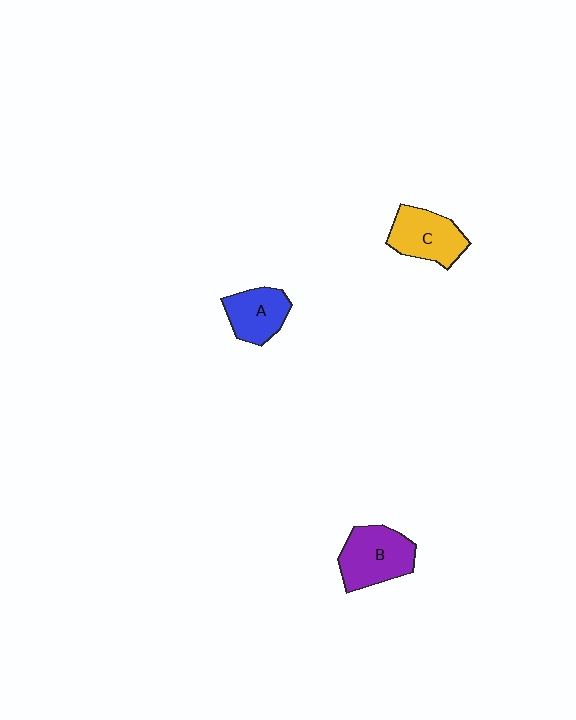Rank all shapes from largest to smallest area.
From largest to smallest: B (purple), C (yellow), A (blue).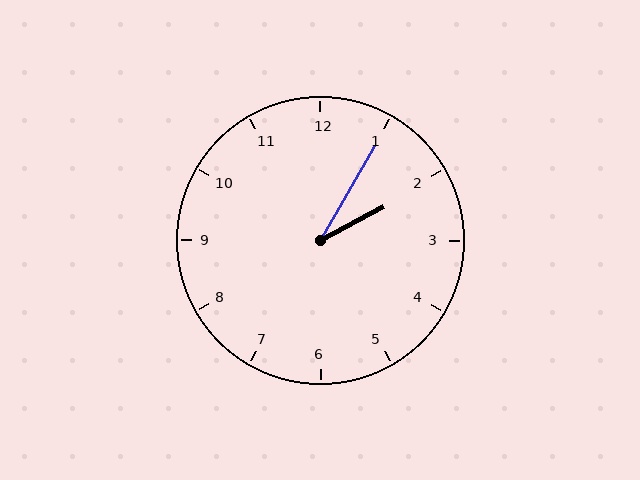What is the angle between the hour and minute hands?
Approximately 32 degrees.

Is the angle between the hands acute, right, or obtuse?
It is acute.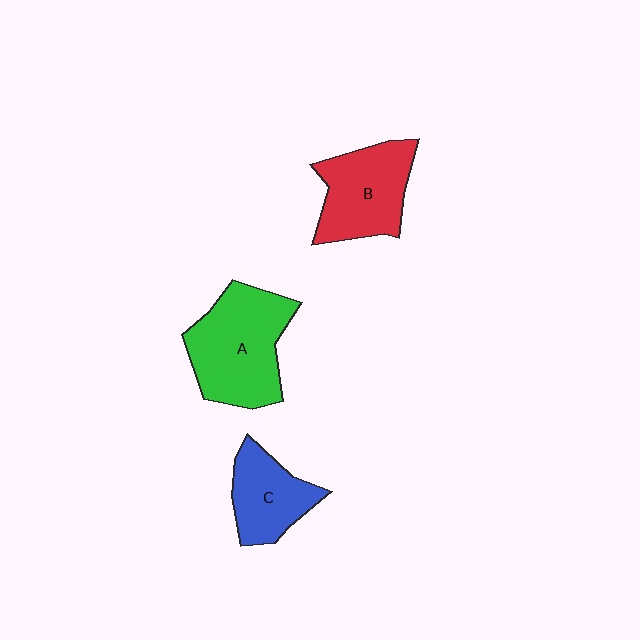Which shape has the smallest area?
Shape C (blue).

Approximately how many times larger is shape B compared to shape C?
Approximately 1.3 times.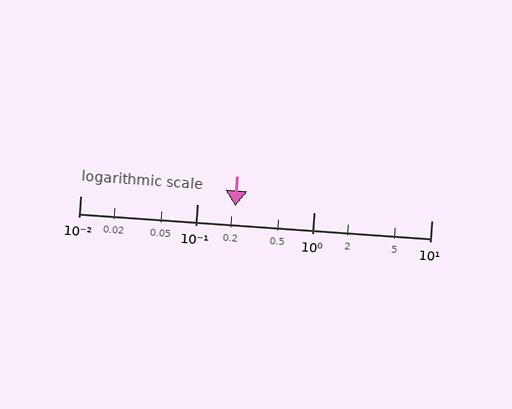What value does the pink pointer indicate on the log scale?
The pointer indicates approximately 0.21.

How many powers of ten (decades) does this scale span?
The scale spans 3 decades, from 0.01 to 10.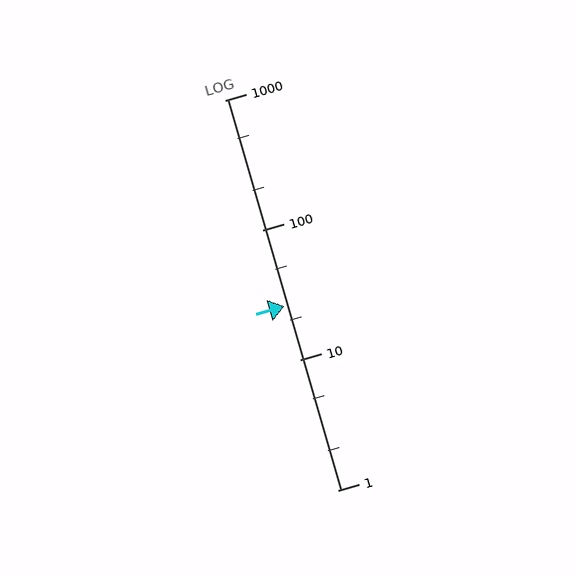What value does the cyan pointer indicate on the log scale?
The pointer indicates approximately 26.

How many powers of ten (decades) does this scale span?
The scale spans 3 decades, from 1 to 1000.